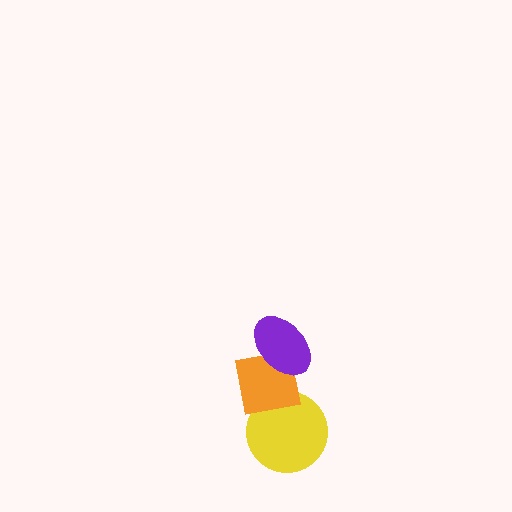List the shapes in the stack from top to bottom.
From top to bottom: the purple ellipse, the orange square, the yellow circle.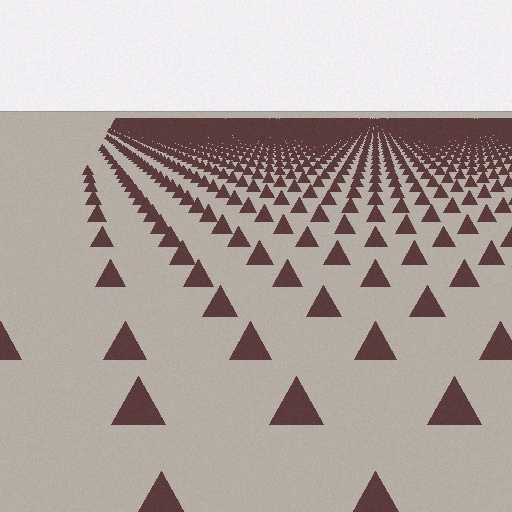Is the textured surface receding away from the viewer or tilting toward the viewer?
The surface is receding away from the viewer. Texture elements get smaller and denser toward the top.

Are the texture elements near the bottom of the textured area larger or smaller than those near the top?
Larger. Near the bottom, elements are closer to the viewer and appear at a bigger on-screen size.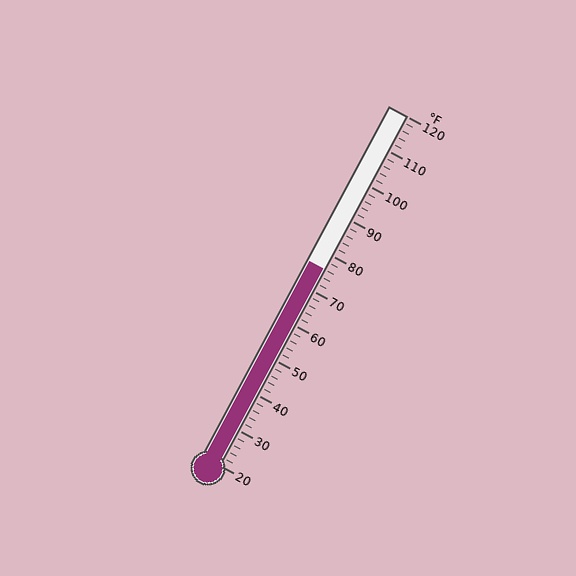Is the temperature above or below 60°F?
The temperature is above 60°F.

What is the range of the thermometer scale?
The thermometer scale ranges from 20°F to 120°F.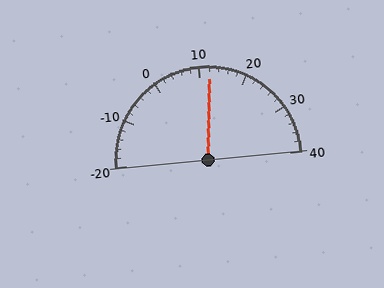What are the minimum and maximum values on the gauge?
The gauge ranges from -20 to 40.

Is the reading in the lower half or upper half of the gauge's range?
The reading is in the upper half of the range (-20 to 40).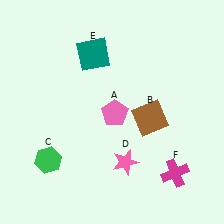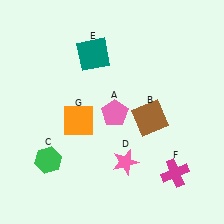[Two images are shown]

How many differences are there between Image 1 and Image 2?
There is 1 difference between the two images.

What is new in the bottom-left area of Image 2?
An orange square (G) was added in the bottom-left area of Image 2.